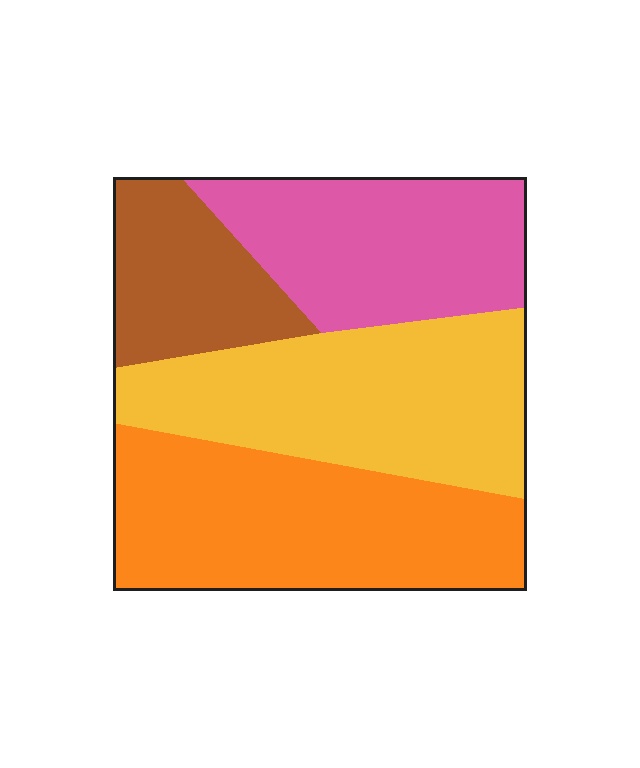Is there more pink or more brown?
Pink.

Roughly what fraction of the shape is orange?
Orange covers roughly 30% of the shape.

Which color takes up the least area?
Brown, at roughly 15%.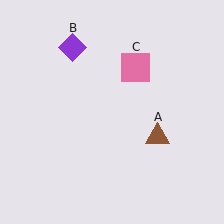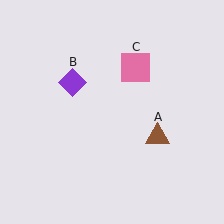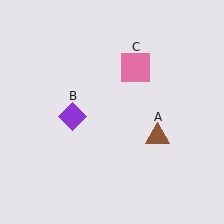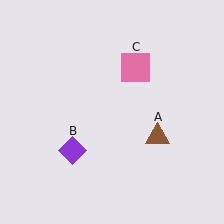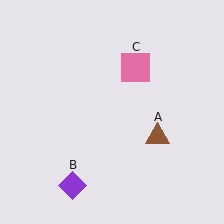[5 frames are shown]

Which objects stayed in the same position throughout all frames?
Brown triangle (object A) and pink square (object C) remained stationary.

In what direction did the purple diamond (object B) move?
The purple diamond (object B) moved down.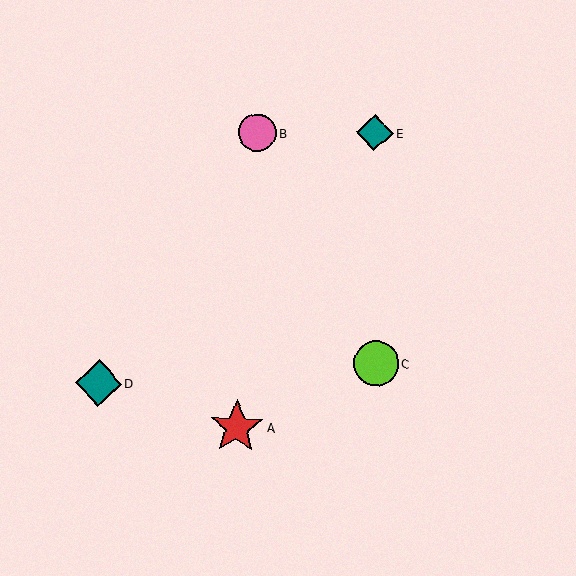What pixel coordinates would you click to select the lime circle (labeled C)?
Click at (376, 364) to select the lime circle C.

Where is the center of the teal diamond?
The center of the teal diamond is at (99, 383).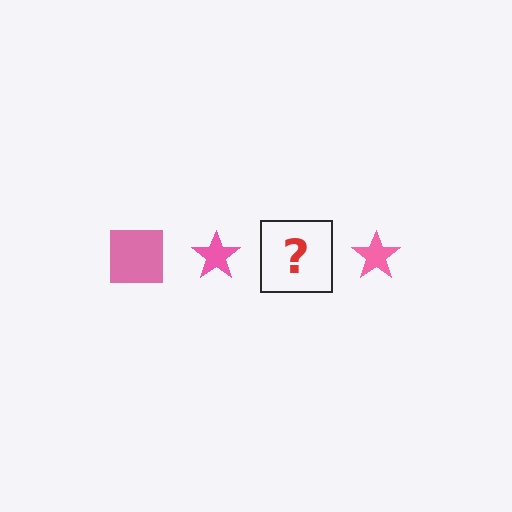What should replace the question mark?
The question mark should be replaced with a pink square.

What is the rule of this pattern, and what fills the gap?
The rule is that the pattern cycles through square, star shapes in pink. The gap should be filled with a pink square.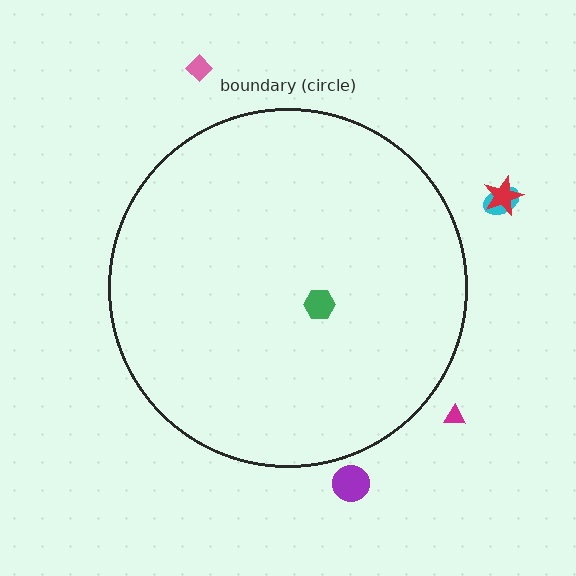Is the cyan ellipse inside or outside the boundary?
Outside.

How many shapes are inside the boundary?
1 inside, 5 outside.